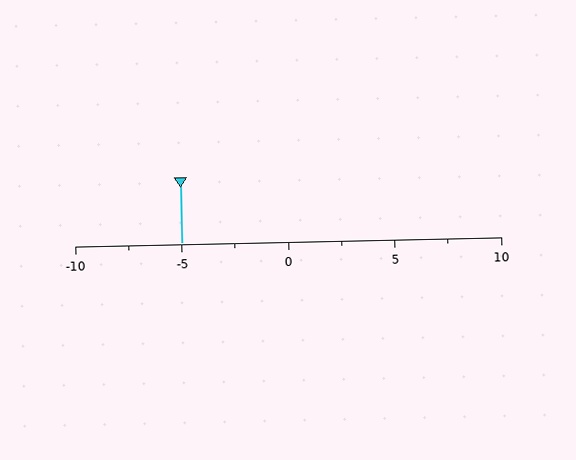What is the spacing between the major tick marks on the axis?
The major ticks are spaced 5 apart.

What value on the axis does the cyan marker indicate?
The marker indicates approximately -5.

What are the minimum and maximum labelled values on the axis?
The axis runs from -10 to 10.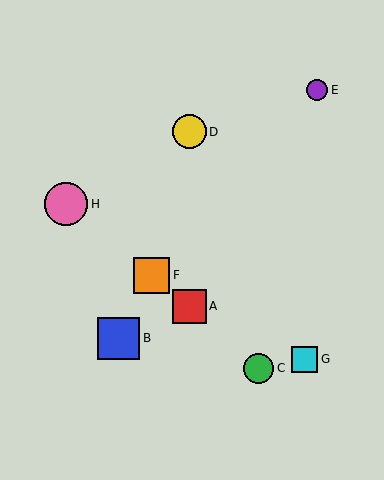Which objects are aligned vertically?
Objects A, D are aligned vertically.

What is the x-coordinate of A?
Object A is at x≈189.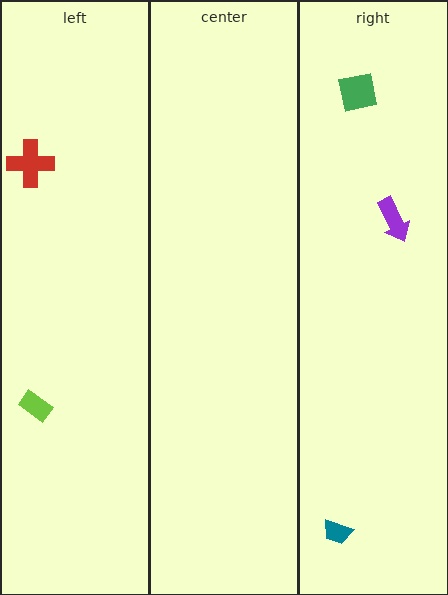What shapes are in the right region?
The teal trapezoid, the purple arrow, the green square.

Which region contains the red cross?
The left region.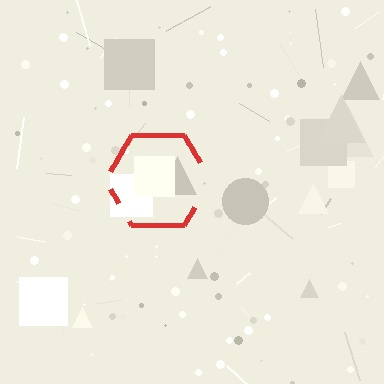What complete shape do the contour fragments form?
The contour fragments form a hexagon.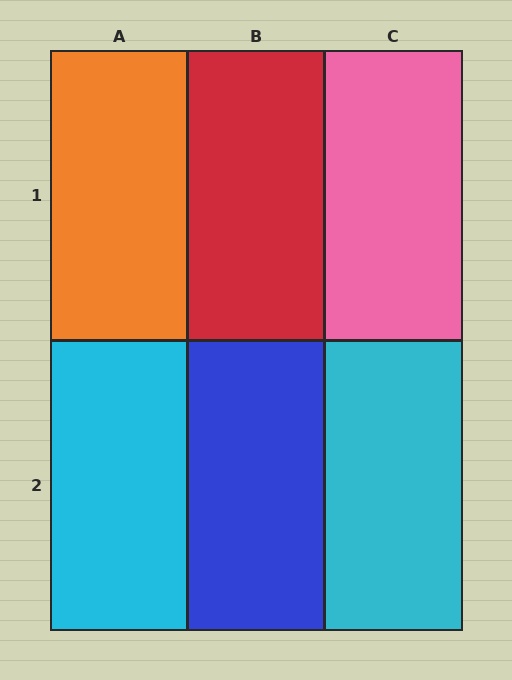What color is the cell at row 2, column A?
Cyan.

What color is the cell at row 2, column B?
Blue.